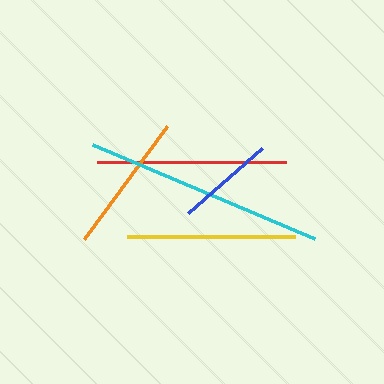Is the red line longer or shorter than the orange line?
The red line is longer than the orange line.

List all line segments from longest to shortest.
From longest to shortest: cyan, red, yellow, orange, blue.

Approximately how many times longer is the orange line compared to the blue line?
The orange line is approximately 1.4 times the length of the blue line.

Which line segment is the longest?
The cyan line is the longest at approximately 241 pixels.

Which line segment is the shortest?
The blue line is the shortest at approximately 99 pixels.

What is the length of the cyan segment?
The cyan segment is approximately 241 pixels long.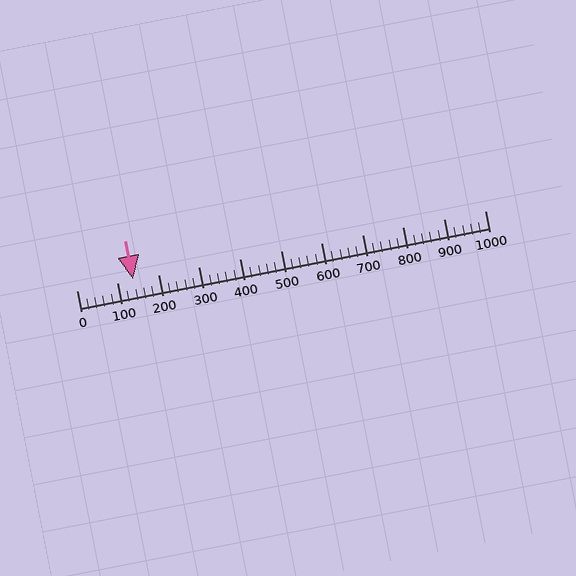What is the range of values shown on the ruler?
The ruler shows values from 0 to 1000.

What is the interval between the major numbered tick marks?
The major tick marks are spaced 100 units apart.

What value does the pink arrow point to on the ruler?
The pink arrow points to approximately 137.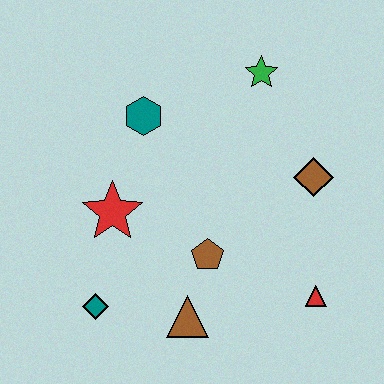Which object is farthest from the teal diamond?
The green star is farthest from the teal diamond.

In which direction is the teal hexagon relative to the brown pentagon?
The teal hexagon is above the brown pentagon.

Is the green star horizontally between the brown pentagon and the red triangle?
Yes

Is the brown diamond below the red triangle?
No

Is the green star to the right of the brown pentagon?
Yes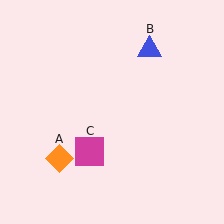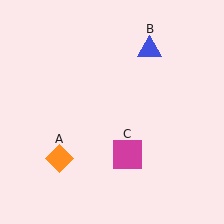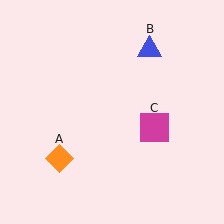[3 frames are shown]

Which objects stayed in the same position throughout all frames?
Orange diamond (object A) and blue triangle (object B) remained stationary.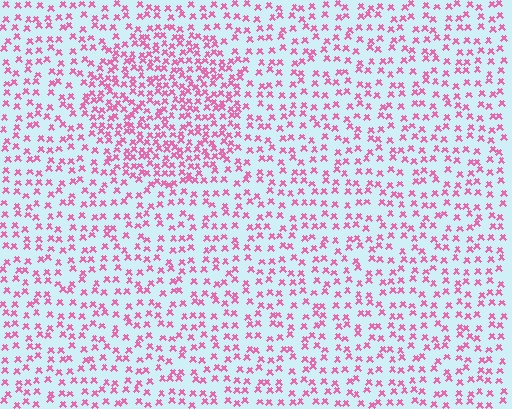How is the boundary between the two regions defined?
The boundary is defined by a change in element density (approximately 1.9x ratio). All elements are the same color, size, and shape.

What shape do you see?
I see a circle.